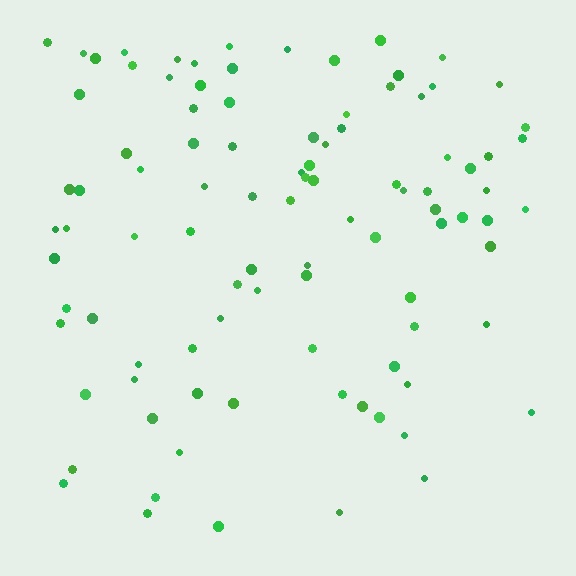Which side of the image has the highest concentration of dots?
The top.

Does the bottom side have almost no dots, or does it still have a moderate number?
Still a moderate number, just noticeably fewer than the top.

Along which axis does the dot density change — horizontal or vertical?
Vertical.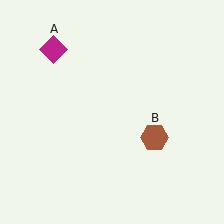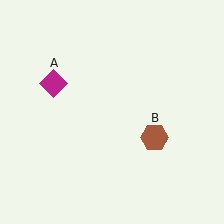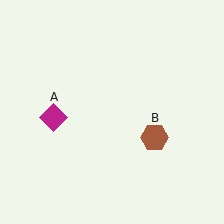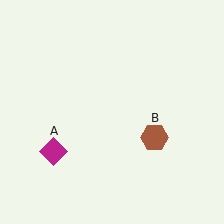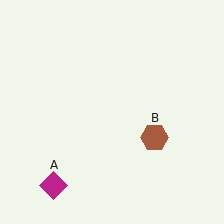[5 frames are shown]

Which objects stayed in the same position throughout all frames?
Brown hexagon (object B) remained stationary.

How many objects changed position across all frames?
1 object changed position: magenta diamond (object A).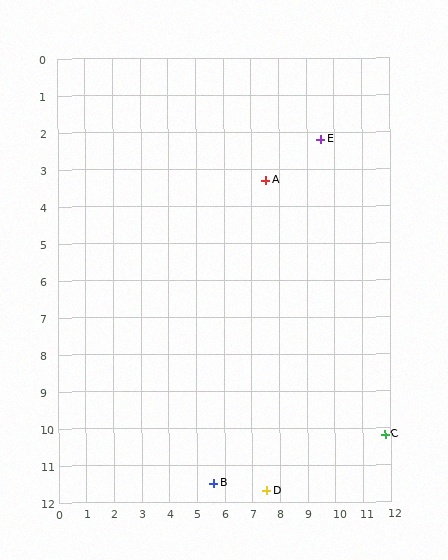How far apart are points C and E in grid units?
Points C and E are about 8.3 grid units apart.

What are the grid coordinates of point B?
Point B is at approximately (5.6, 11.5).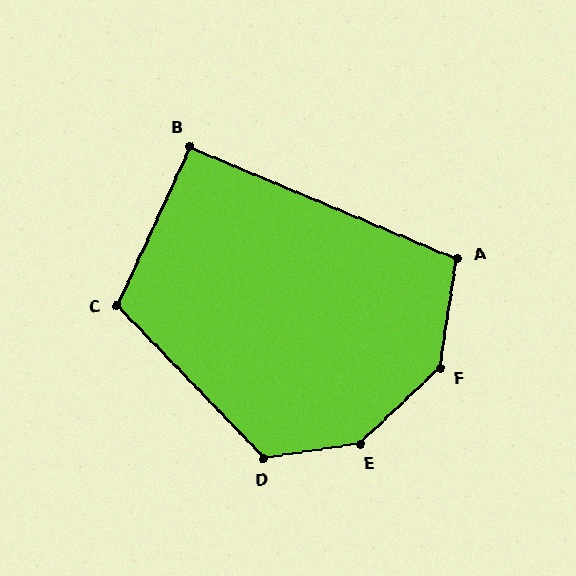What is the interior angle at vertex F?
Approximately 142 degrees (obtuse).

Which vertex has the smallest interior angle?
B, at approximately 92 degrees.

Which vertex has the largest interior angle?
E, at approximately 145 degrees.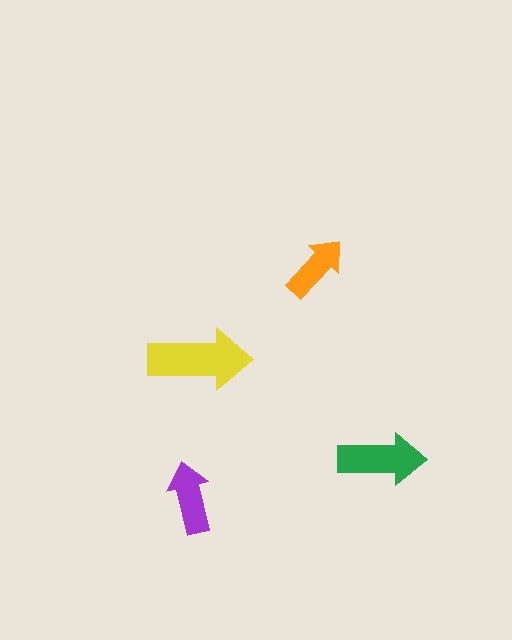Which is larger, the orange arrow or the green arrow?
The green one.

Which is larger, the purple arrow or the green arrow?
The green one.